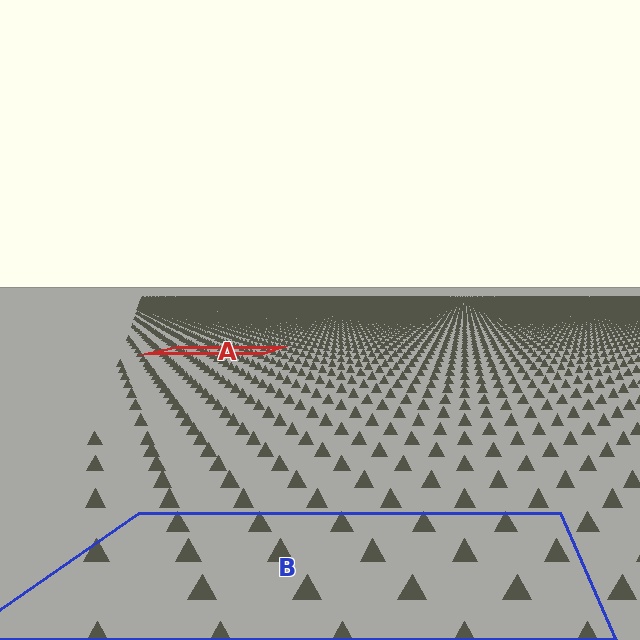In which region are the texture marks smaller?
The texture marks are smaller in region A, because it is farther away.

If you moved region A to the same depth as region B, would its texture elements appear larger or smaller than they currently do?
They would appear larger. At a closer depth, the same texture elements are projected at a bigger on-screen size.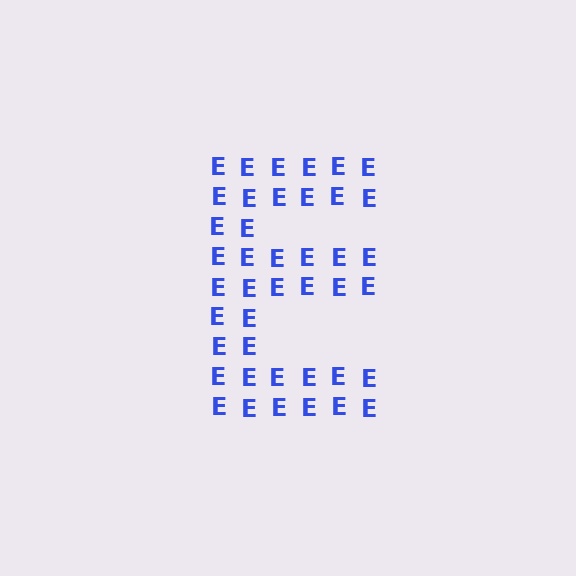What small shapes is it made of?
It is made of small letter E's.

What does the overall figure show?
The overall figure shows the letter E.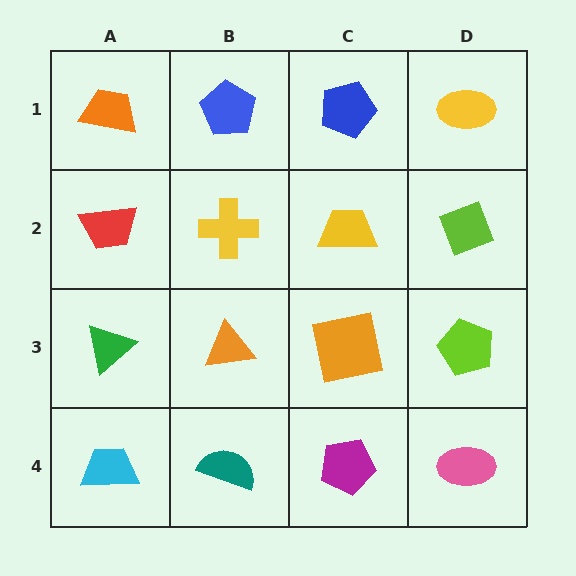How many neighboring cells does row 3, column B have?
4.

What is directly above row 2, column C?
A blue pentagon.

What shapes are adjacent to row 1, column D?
A lime diamond (row 2, column D), a blue pentagon (row 1, column C).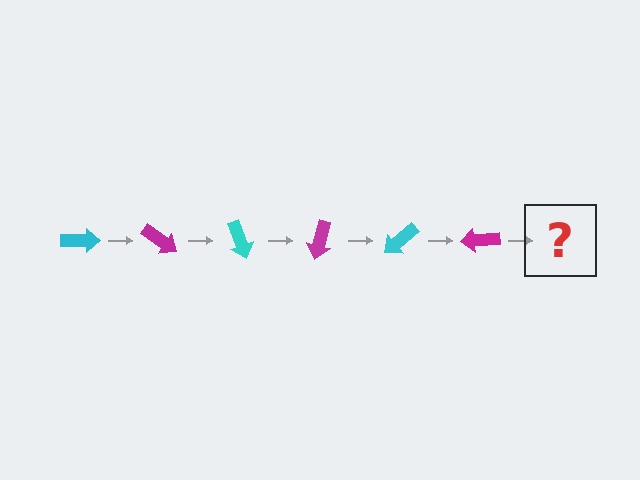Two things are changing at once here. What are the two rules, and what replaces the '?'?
The two rules are that it rotates 35 degrees each step and the color cycles through cyan and magenta. The '?' should be a cyan arrow, rotated 210 degrees from the start.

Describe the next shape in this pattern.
It should be a cyan arrow, rotated 210 degrees from the start.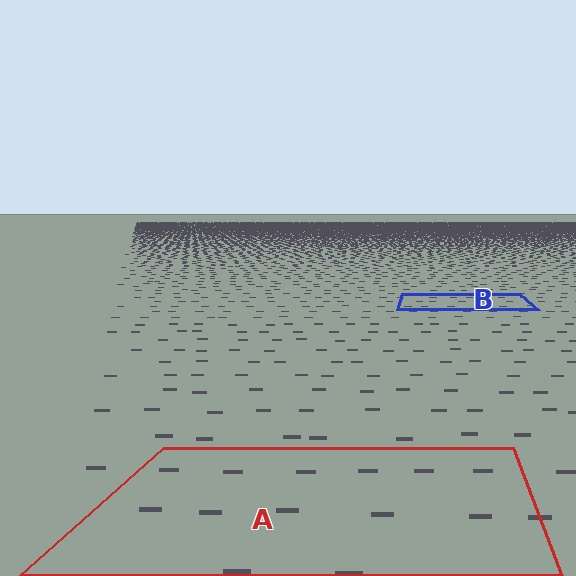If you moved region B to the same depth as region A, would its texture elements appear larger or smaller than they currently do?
They would appear larger. At a closer depth, the same texture elements are projected at a bigger on-screen size.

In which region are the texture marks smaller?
The texture marks are smaller in region B, because it is farther away.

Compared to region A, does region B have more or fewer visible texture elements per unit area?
Region B has more texture elements per unit area — they are packed more densely because it is farther away.